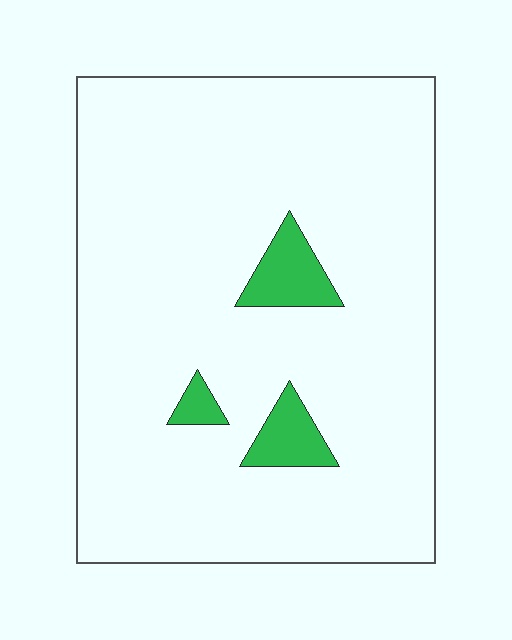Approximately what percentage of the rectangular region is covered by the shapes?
Approximately 5%.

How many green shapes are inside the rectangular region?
3.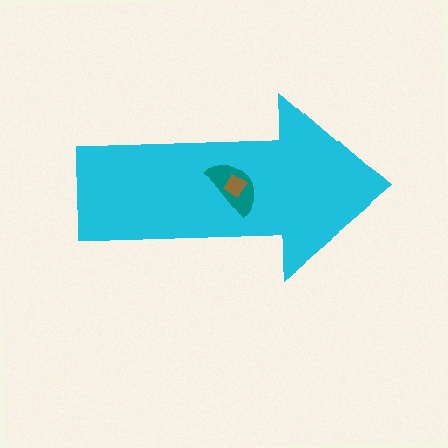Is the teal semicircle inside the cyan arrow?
Yes.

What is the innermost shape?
The brown diamond.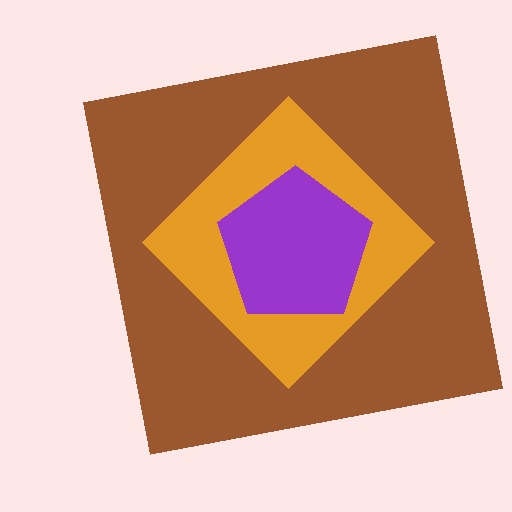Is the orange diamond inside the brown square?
Yes.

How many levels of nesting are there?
3.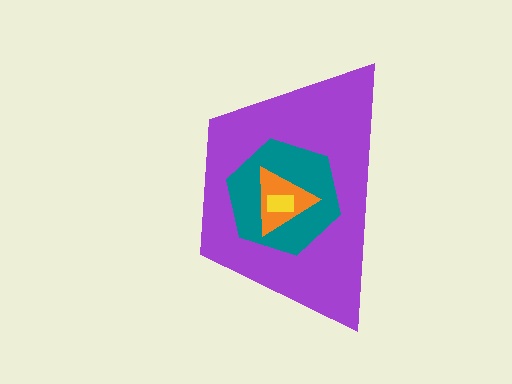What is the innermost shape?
The yellow rectangle.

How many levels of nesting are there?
4.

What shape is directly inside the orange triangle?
The yellow rectangle.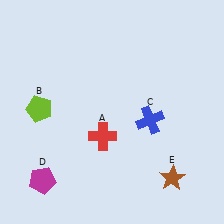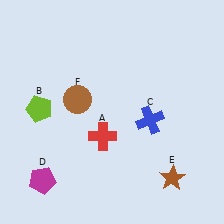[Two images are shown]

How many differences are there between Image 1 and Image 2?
There is 1 difference between the two images.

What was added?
A brown circle (F) was added in Image 2.